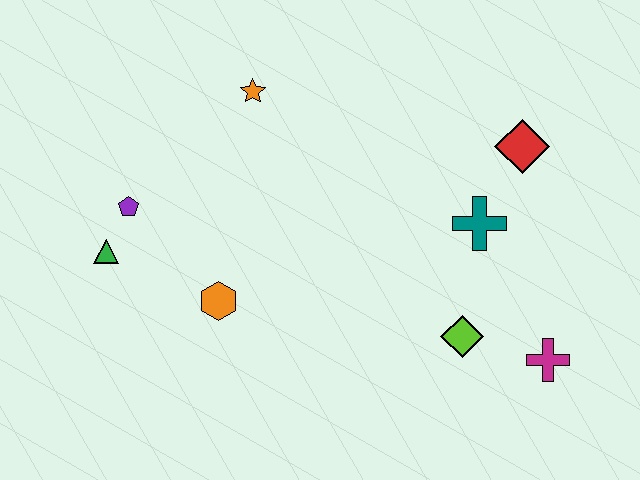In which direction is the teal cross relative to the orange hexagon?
The teal cross is to the right of the orange hexagon.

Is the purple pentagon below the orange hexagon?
No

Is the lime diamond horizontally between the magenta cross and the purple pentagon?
Yes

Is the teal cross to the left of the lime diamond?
No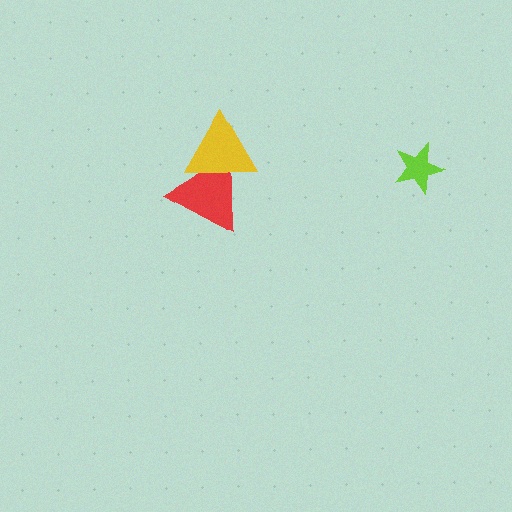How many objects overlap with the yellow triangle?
1 object overlaps with the yellow triangle.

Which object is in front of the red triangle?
The yellow triangle is in front of the red triangle.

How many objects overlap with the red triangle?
1 object overlaps with the red triangle.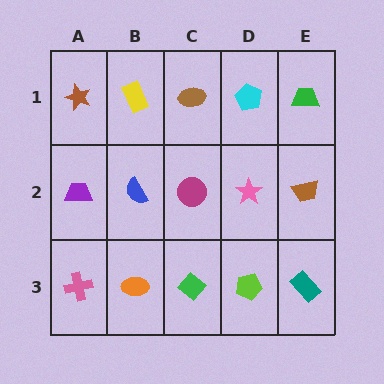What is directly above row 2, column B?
A yellow rectangle.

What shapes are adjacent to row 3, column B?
A blue semicircle (row 2, column B), a pink cross (row 3, column A), a green diamond (row 3, column C).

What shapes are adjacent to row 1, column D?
A pink star (row 2, column D), a brown ellipse (row 1, column C), a green trapezoid (row 1, column E).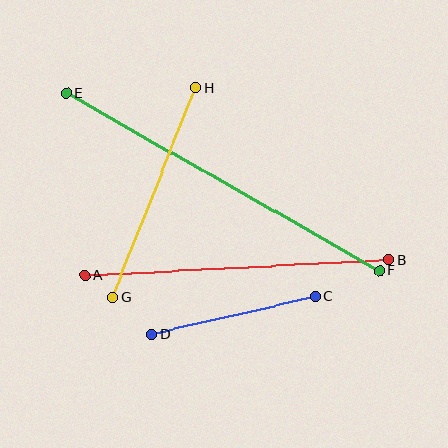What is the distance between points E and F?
The distance is approximately 361 pixels.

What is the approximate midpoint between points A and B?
The midpoint is at approximately (237, 268) pixels.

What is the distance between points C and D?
The distance is approximately 167 pixels.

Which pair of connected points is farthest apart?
Points E and F are farthest apart.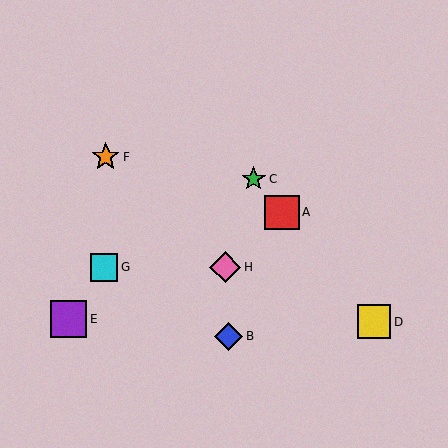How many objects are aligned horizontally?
2 objects (G, H) are aligned horizontally.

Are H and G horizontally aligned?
Yes, both are at y≈267.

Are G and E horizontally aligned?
No, G is at y≈267 and E is at y≈319.